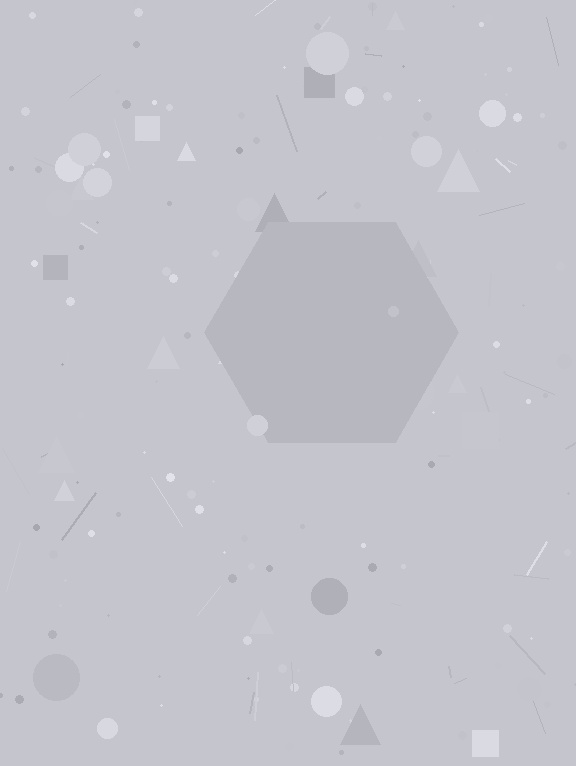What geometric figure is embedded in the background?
A hexagon is embedded in the background.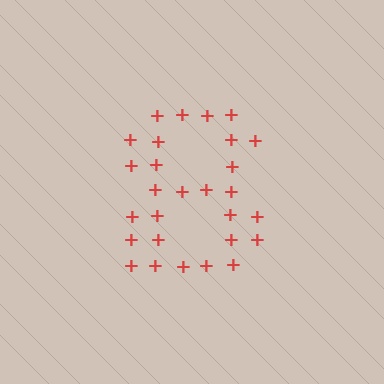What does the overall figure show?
The overall figure shows the digit 8.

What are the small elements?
The small elements are plus signs.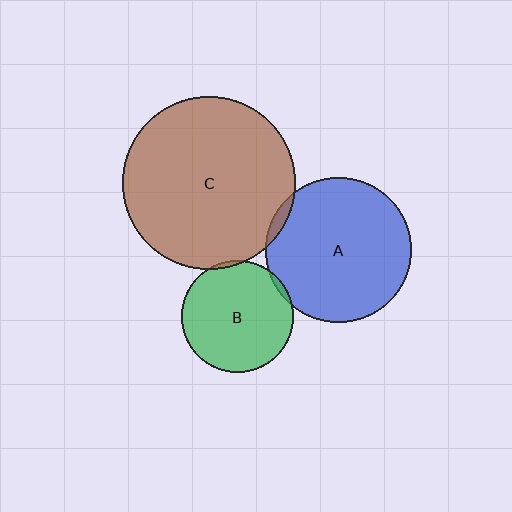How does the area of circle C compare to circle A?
Approximately 1.4 times.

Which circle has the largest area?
Circle C (brown).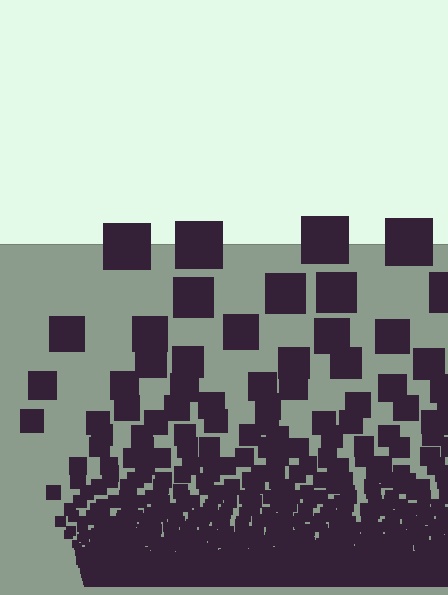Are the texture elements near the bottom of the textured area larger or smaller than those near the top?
Smaller. The gradient is inverted — elements near the bottom are smaller and denser.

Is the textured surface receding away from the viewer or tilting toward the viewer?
The surface appears to tilt toward the viewer. Texture elements get larger and sparser toward the top.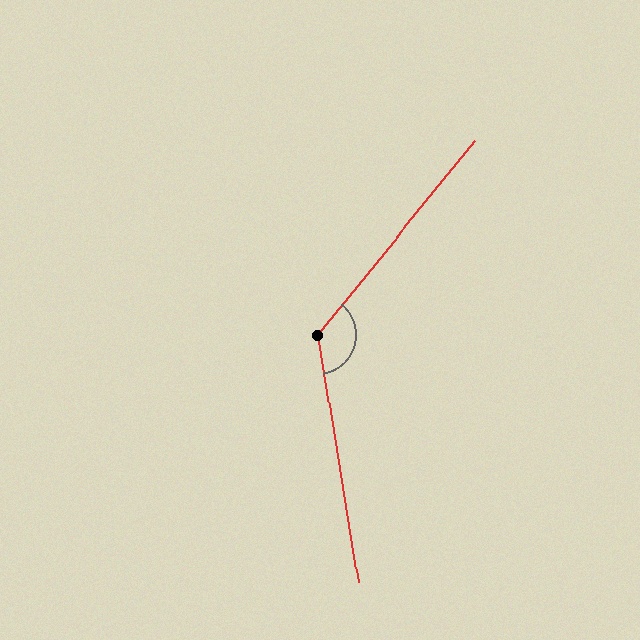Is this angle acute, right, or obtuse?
It is obtuse.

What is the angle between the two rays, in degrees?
Approximately 132 degrees.